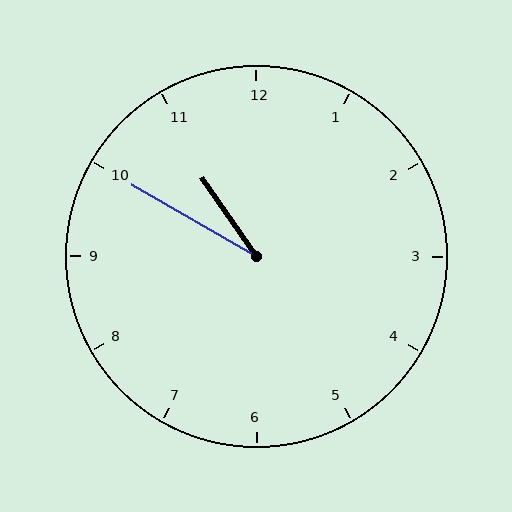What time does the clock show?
10:50.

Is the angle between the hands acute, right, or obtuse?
It is acute.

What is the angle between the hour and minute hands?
Approximately 25 degrees.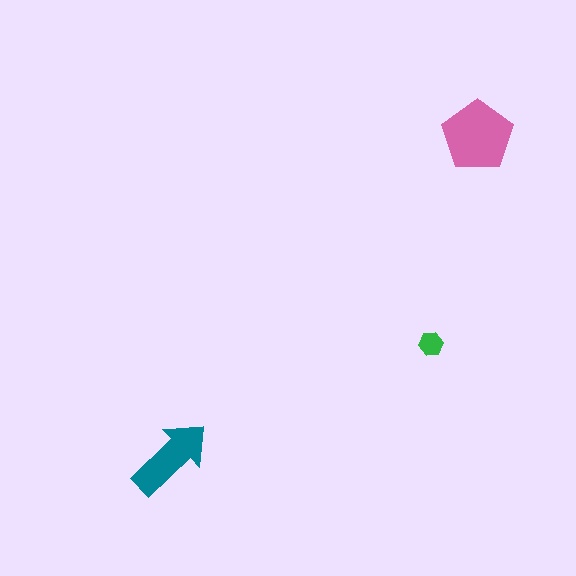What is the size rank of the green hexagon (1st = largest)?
3rd.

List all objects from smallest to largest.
The green hexagon, the teal arrow, the pink pentagon.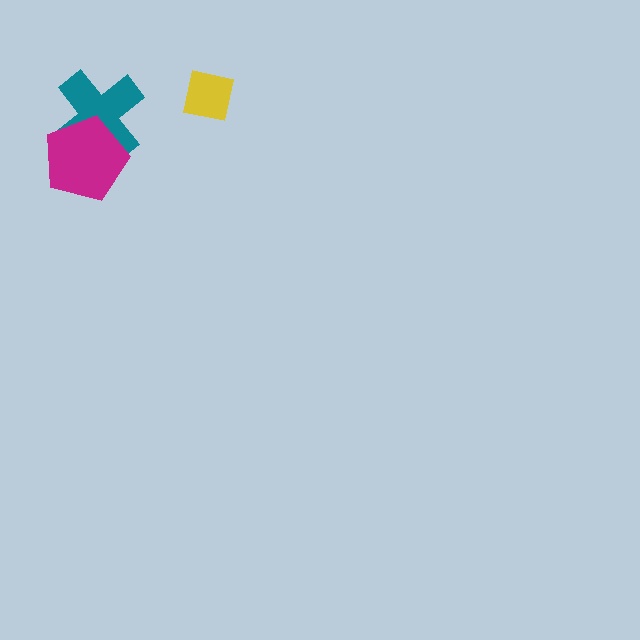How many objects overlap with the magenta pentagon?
1 object overlaps with the magenta pentagon.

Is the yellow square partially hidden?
No, no other shape covers it.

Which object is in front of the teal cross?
The magenta pentagon is in front of the teal cross.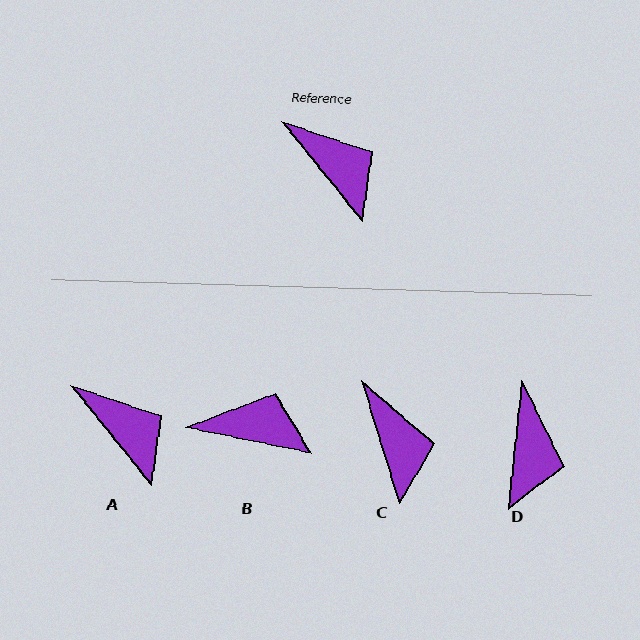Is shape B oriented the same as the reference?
No, it is off by about 40 degrees.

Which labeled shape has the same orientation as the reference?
A.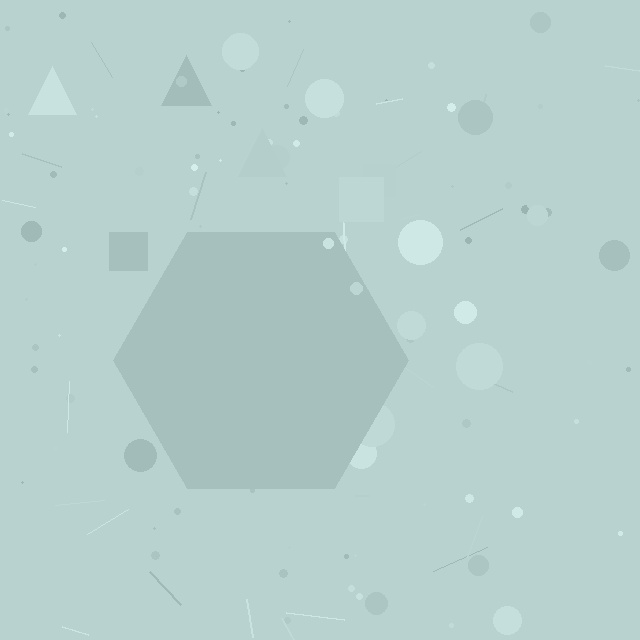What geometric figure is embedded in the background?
A hexagon is embedded in the background.